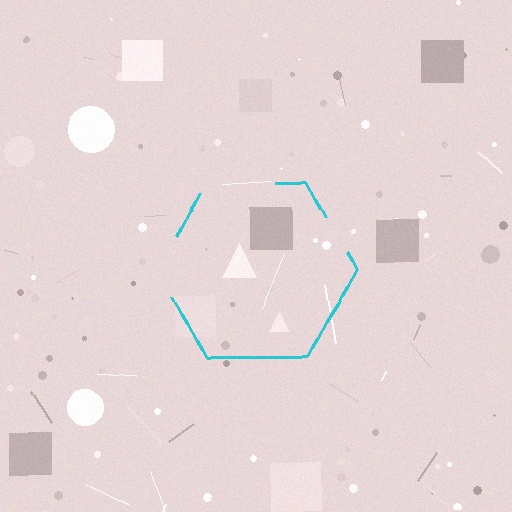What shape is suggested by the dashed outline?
The dashed outline suggests a hexagon.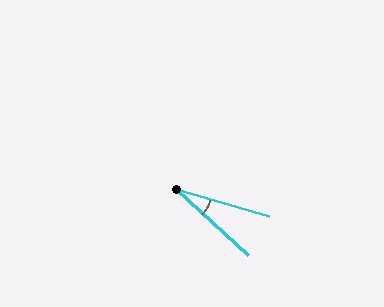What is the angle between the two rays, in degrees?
Approximately 26 degrees.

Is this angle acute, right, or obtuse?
It is acute.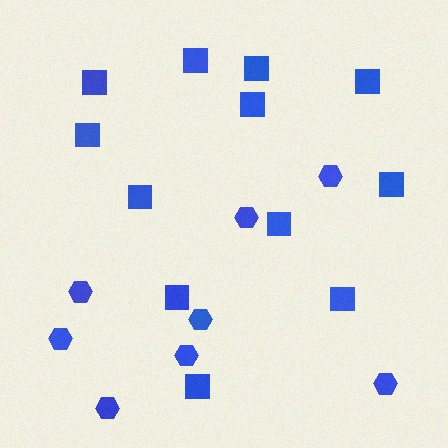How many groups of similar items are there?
There are 2 groups: one group of hexagons (8) and one group of squares (12).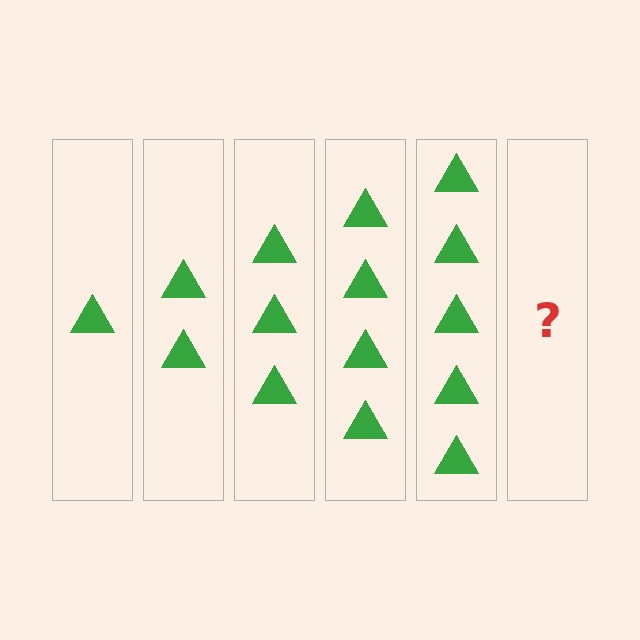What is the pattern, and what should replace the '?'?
The pattern is that each step adds one more triangle. The '?' should be 6 triangles.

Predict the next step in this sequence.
The next step is 6 triangles.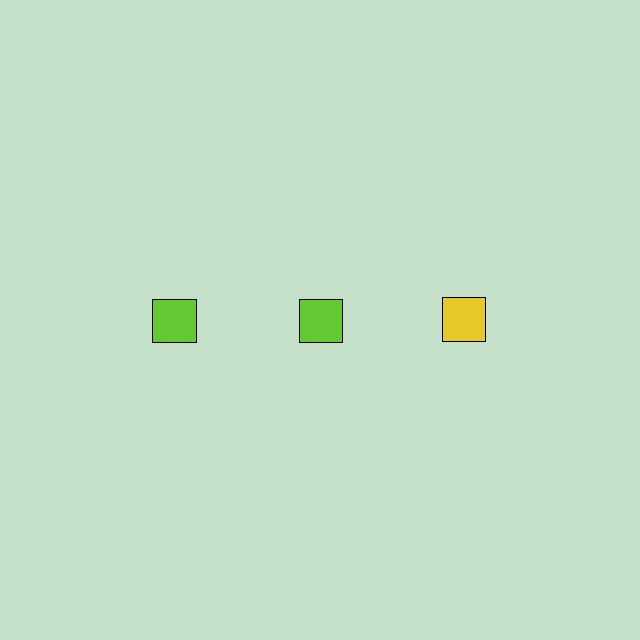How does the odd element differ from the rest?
It has a different color: yellow instead of lime.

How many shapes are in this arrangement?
There are 3 shapes arranged in a grid pattern.